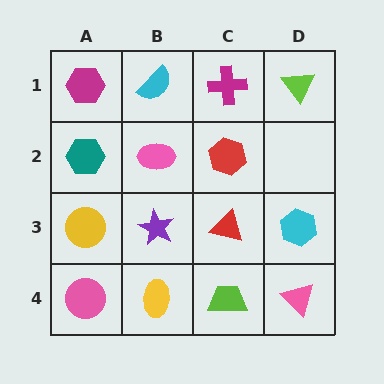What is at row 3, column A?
A yellow circle.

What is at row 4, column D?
A pink triangle.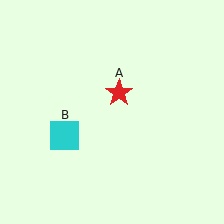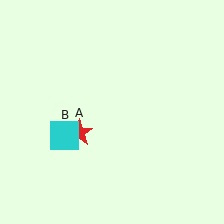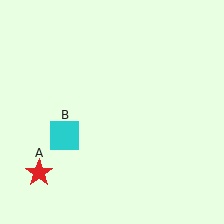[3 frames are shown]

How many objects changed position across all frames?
1 object changed position: red star (object A).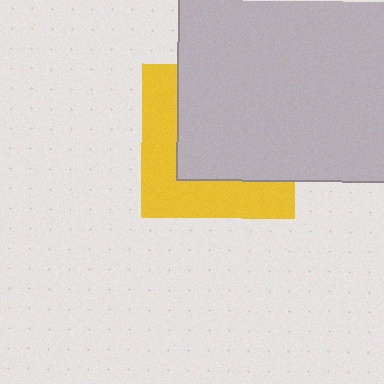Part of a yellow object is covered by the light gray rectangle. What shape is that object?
It is a square.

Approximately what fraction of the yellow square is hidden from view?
Roughly 60% of the yellow square is hidden behind the light gray rectangle.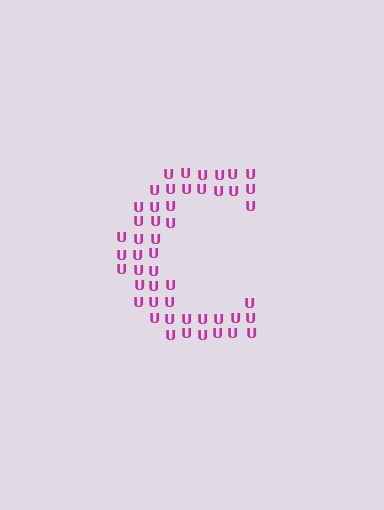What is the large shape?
The large shape is the letter C.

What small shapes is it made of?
It is made of small letter U's.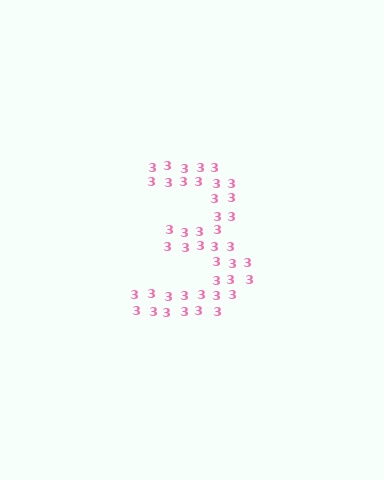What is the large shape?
The large shape is the digit 3.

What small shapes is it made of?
It is made of small digit 3's.